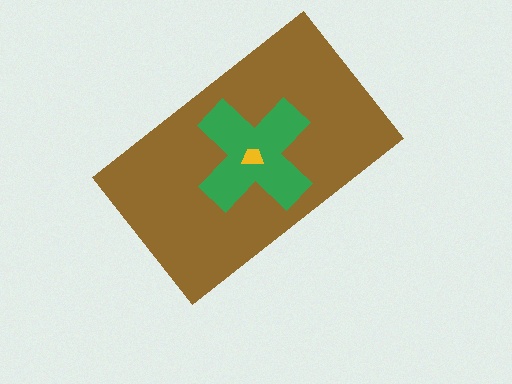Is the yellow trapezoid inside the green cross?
Yes.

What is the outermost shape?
The brown rectangle.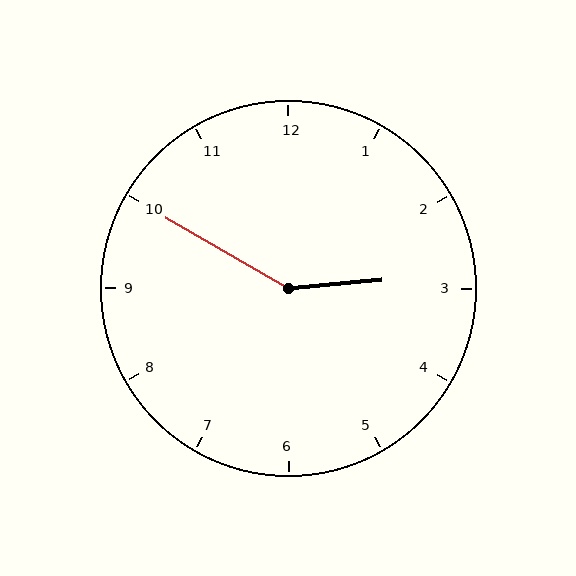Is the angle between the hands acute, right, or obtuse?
It is obtuse.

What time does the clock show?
2:50.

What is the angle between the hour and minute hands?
Approximately 145 degrees.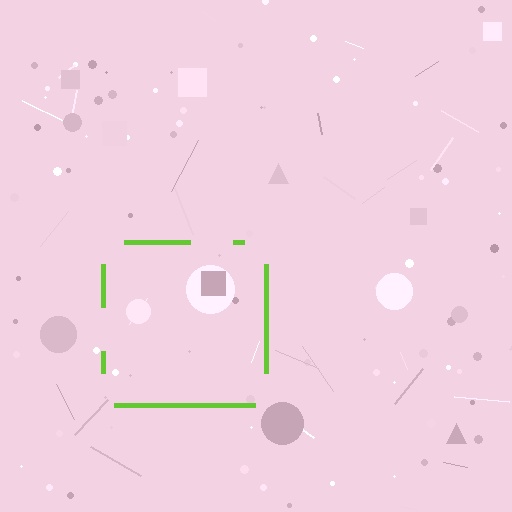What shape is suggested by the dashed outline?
The dashed outline suggests a square.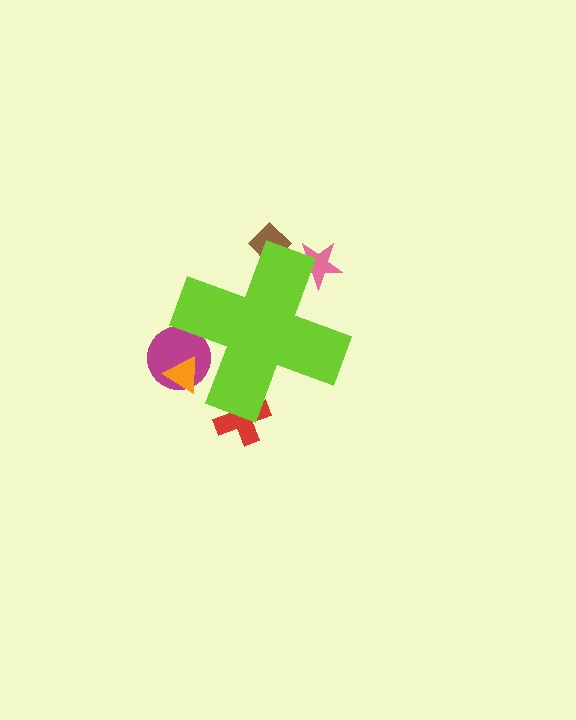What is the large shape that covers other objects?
A lime cross.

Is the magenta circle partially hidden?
Yes, the magenta circle is partially hidden behind the lime cross.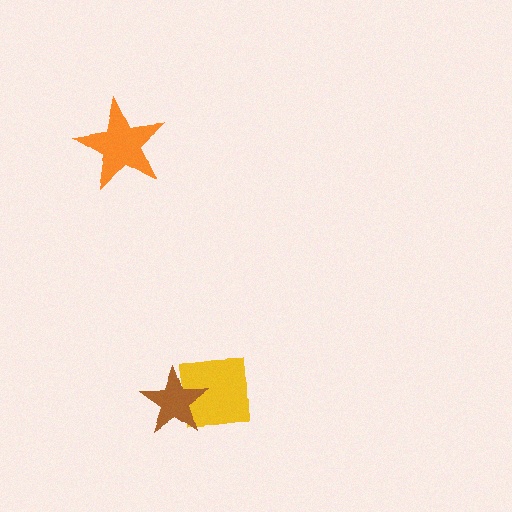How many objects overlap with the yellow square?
1 object overlaps with the yellow square.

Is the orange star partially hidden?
No, no other shape covers it.